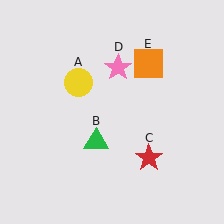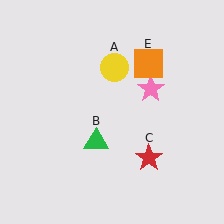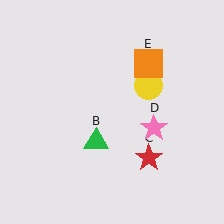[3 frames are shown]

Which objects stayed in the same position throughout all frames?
Green triangle (object B) and red star (object C) and orange square (object E) remained stationary.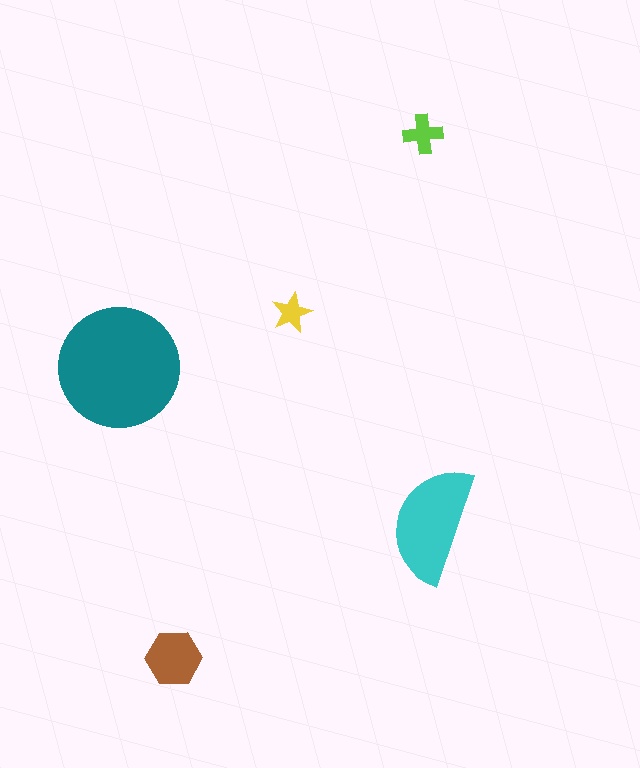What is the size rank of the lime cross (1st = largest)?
4th.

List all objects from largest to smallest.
The teal circle, the cyan semicircle, the brown hexagon, the lime cross, the yellow star.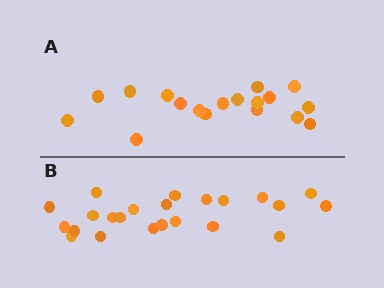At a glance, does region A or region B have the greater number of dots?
Region B (the bottom region) has more dots.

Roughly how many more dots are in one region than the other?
Region B has about 5 more dots than region A.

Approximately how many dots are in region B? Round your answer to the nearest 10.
About 20 dots. (The exact count is 23, which rounds to 20.)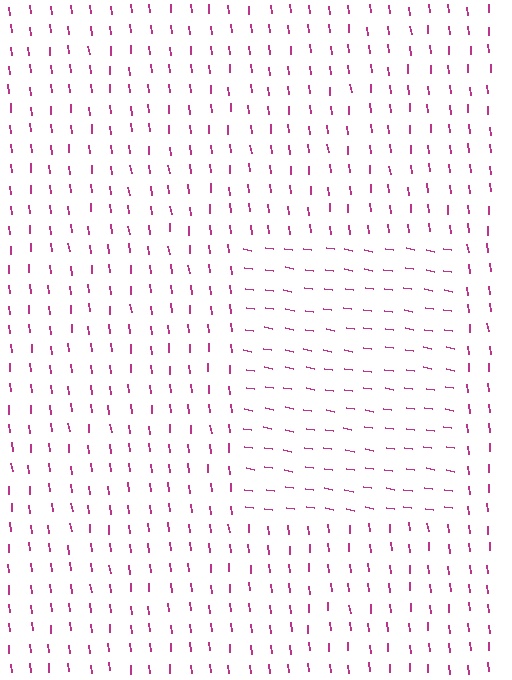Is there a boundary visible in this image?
Yes, there is a texture boundary formed by a change in line orientation.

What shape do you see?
I see a rectangle.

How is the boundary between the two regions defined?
The boundary is defined purely by a change in line orientation (approximately 75 degrees difference). All lines are the same color and thickness.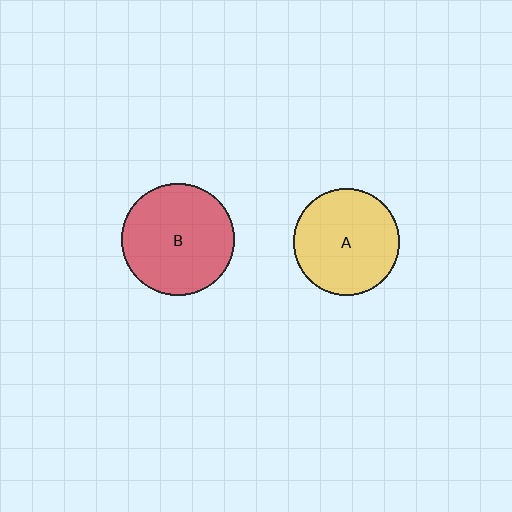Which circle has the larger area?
Circle B (red).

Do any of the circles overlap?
No, none of the circles overlap.